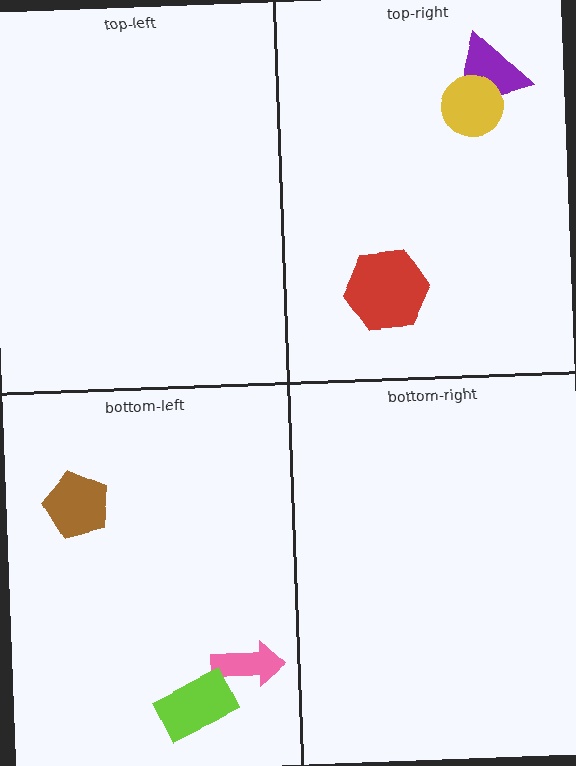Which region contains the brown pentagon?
The bottom-left region.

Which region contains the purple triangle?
The top-right region.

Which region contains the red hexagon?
The top-right region.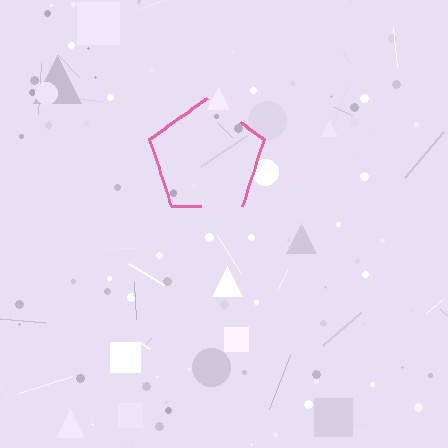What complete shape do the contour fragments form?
The contour fragments form a pentagon.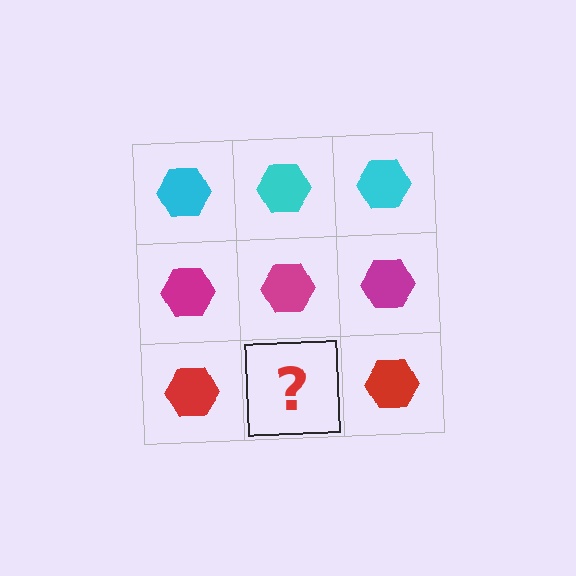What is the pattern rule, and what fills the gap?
The rule is that each row has a consistent color. The gap should be filled with a red hexagon.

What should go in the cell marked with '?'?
The missing cell should contain a red hexagon.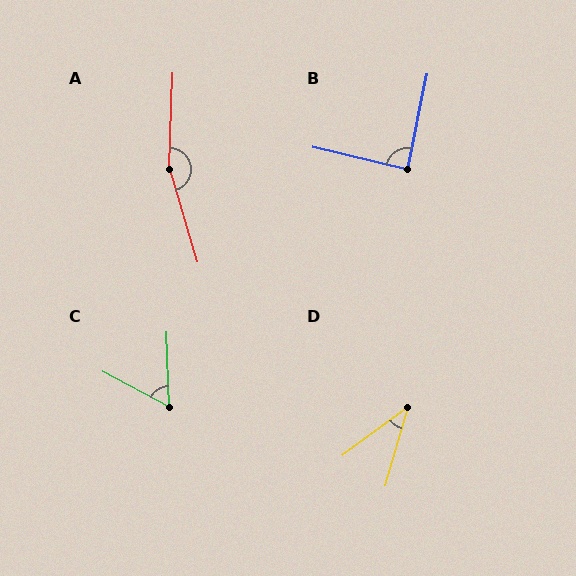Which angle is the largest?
A, at approximately 161 degrees.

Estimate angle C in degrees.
Approximately 60 degrees.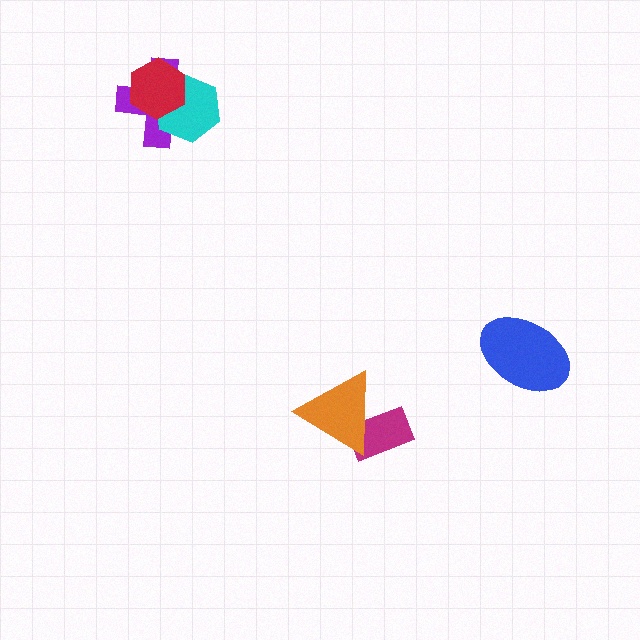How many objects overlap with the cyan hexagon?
2 objects overlap with the cyan hexagon.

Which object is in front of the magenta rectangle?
The orange triangle is in front of the magenta rectangle.